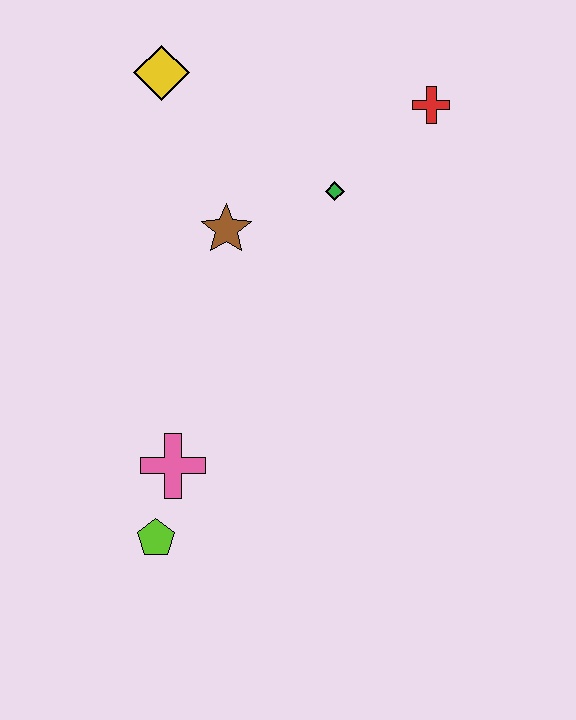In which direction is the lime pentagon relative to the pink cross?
The lime pentagon is below the pink cross.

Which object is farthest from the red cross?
The lime pentagon is farthest from the red cross.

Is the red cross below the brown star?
No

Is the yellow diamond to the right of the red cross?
No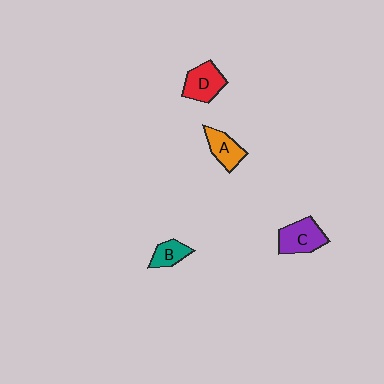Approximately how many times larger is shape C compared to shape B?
Approximately 1.7 times.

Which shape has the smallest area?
Shape B (teal).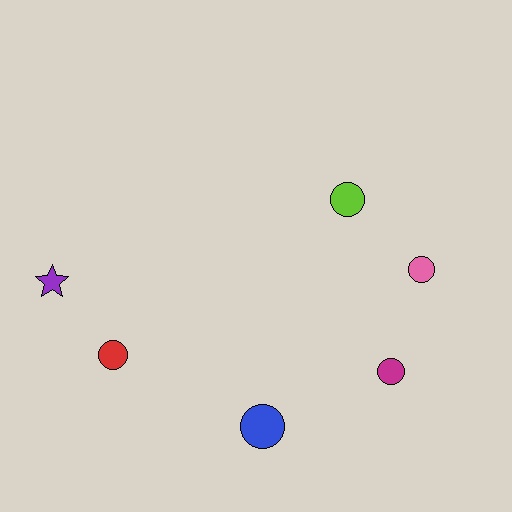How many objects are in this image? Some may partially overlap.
There are 6 objects.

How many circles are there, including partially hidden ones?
There are 5 circles.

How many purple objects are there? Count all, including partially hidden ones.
There is 1 purple object.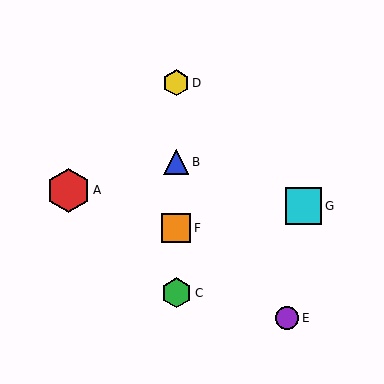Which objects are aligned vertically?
Objects B, C, D, F are aligned vertically.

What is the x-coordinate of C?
Object C is at x≈176.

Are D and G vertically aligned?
No, D is at x≈176 and G is at x≈304.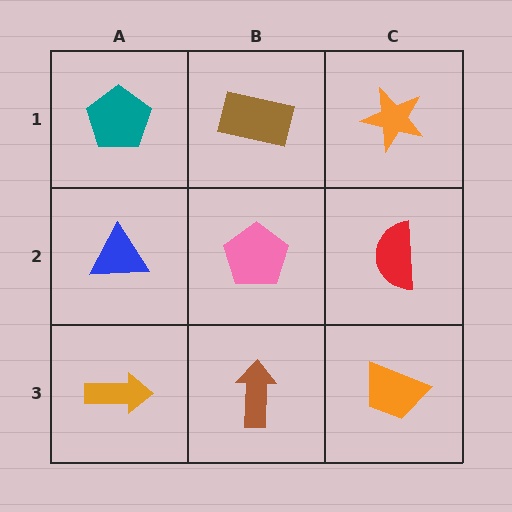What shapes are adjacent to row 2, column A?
A teal pentagon (row 1, column A), an orange arrow (row 3, column A), a pink pentagon (row 2, column B).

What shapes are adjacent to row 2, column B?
A brown rectangle (row 1, column B), a brown arrow (row 3, column B), a blue triangle (row 2, column A), a red semicircle (row 2, column C).